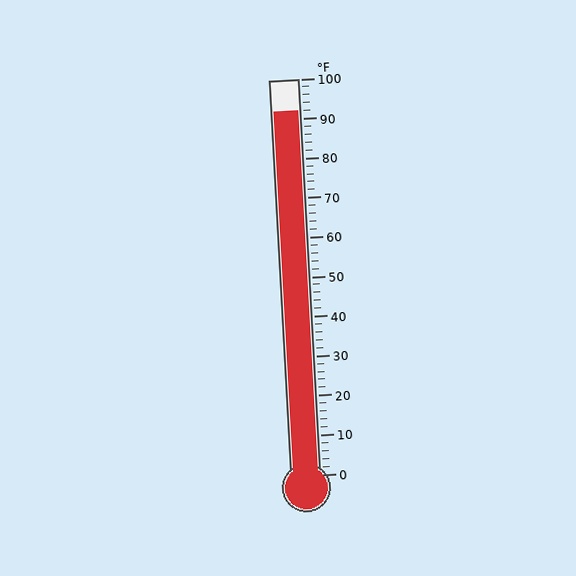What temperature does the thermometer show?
The thermometer shows approximately 92°F.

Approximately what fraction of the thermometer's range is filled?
The thermometer is filled to approximately 90% of its range.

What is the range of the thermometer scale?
The thermometer scale ranges from 0°F to 100°F.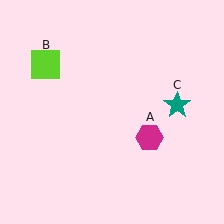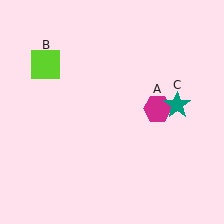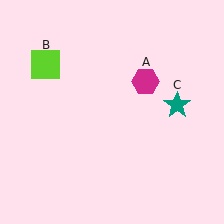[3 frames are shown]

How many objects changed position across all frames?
1 object changed position: magenta hexagon (object A).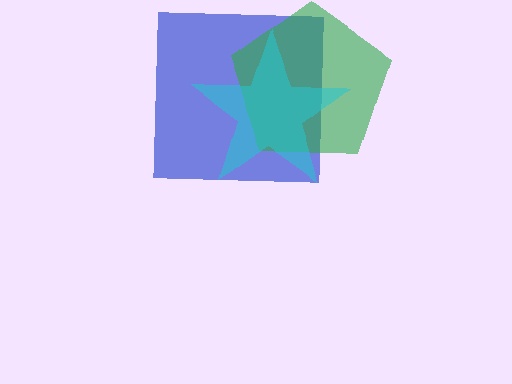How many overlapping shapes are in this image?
There are 3 overlapping shapes in the image.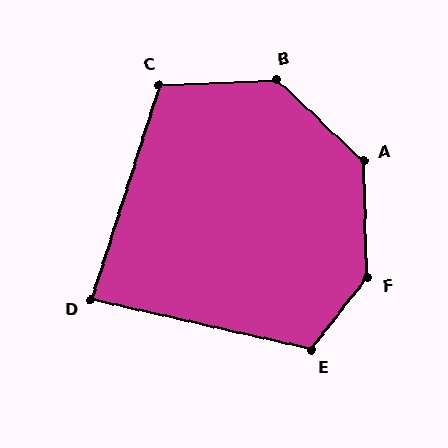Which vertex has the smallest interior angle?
D, at approximately 85 degrees.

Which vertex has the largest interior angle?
F, at approximately 140 degrees.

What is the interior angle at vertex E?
Approximately 115 degrees (obtuse).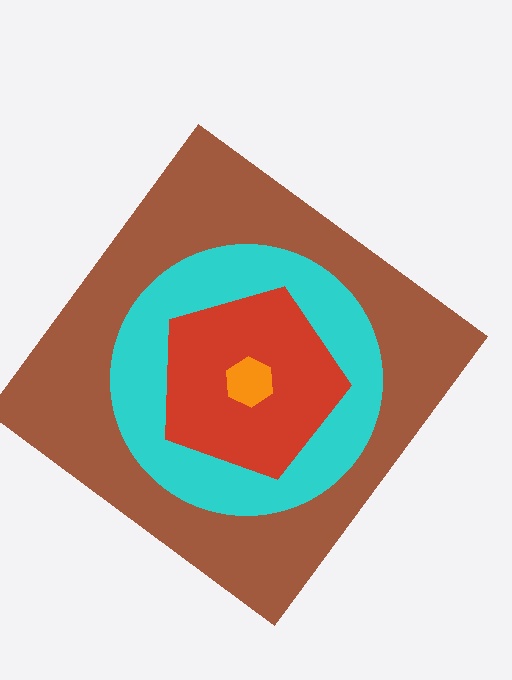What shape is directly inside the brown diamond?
The cyan circle.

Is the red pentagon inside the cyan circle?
Yes.